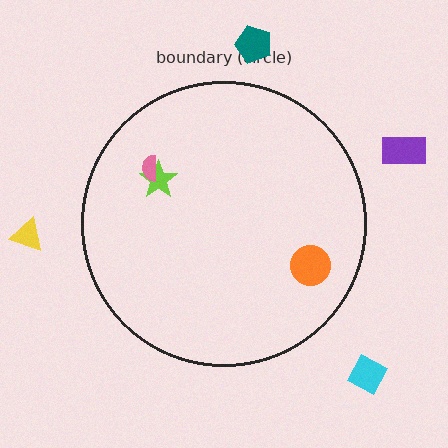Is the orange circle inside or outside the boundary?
Inside.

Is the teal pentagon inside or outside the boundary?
Outside.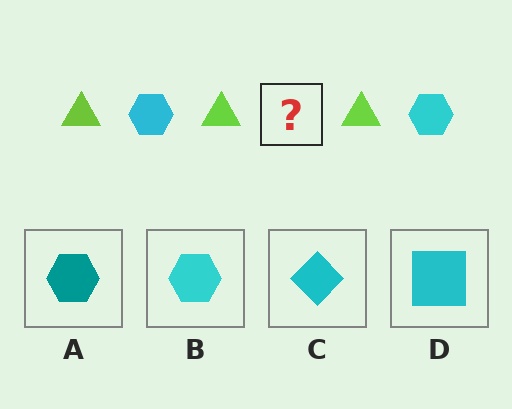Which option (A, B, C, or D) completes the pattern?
B.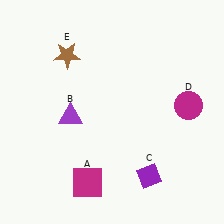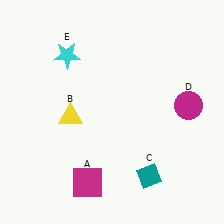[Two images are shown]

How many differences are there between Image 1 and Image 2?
There are 3 differences between the two images.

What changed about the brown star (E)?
In Image 1, E is brown. In Image 2, it changed to cyan.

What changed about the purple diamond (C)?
In Image 1, C is purple. In Image 2, it changed to teal.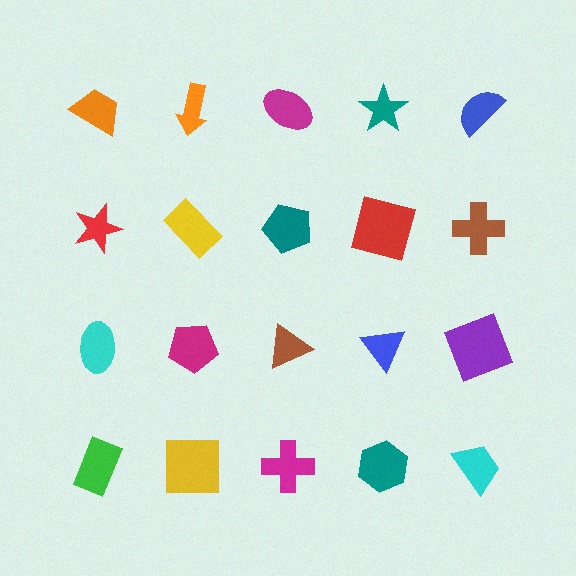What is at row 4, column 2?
A yellow square.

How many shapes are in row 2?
5 shapes.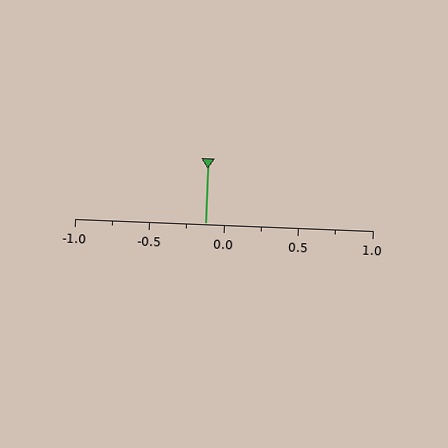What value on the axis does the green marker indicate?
The marker indicates approximately -0.12.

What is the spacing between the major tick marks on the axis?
The major ticks are spaced 0.5 apart.